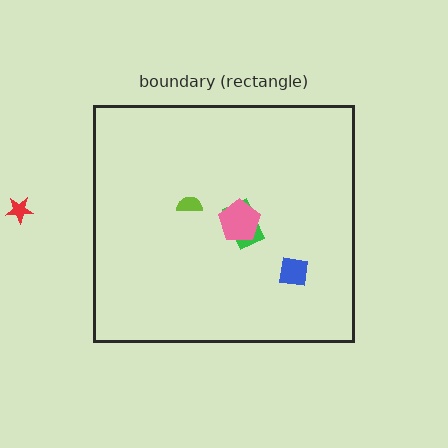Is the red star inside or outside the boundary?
Outside.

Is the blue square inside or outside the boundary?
Inside.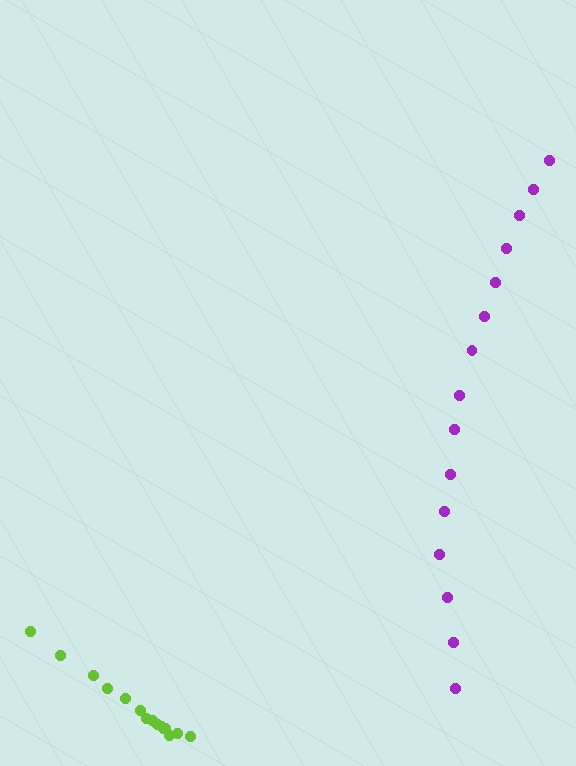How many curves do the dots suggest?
There are 2 distinct paths.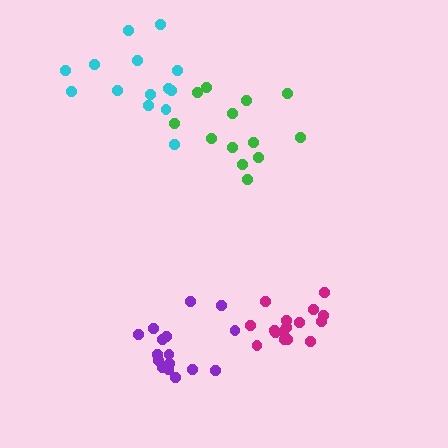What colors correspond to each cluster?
The clusters are colored: green, magenta, cyan, purple.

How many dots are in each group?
Group 1: 13 dots, Group 2: 16 dots, Group 3: 14 dots, Group 4: 17 dots (60 total).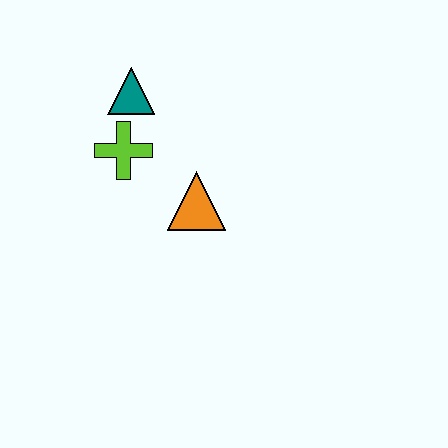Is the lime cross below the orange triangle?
No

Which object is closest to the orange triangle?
The lime cross is closest to the orange triangle.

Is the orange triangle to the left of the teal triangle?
No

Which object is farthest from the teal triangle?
The orange triangle is farthest from the teal triangle.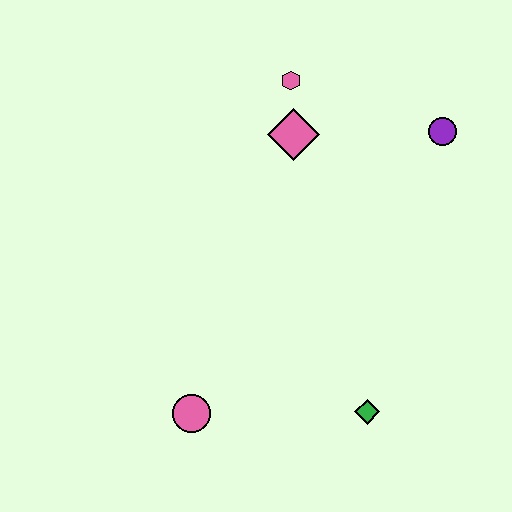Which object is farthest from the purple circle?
The pink circle is farthest from the purple circle.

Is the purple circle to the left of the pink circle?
No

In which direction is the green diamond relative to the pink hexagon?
The green diamond is below the pink hexagon.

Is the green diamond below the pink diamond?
Yes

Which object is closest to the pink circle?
The green diamond is closest to the pink circle.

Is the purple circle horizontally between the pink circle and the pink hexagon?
No